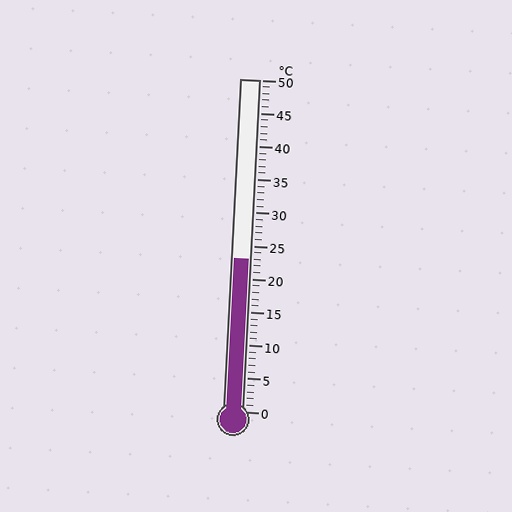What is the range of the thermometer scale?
The thermometer scale ranges from 0°C to 50°C.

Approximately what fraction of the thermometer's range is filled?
The thermometer is filled to approximately 45% of its range.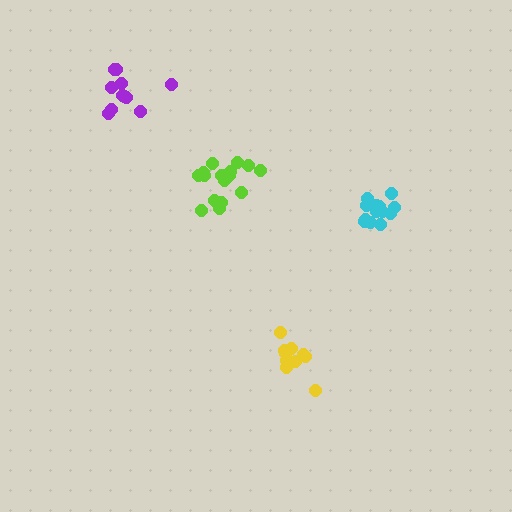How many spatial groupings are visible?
There are 4 spatial groupings.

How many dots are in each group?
Group 1: 11 dots, Group 2: 12 dots, Group 3: 16 dots, Group 4: 13 dots (52 total).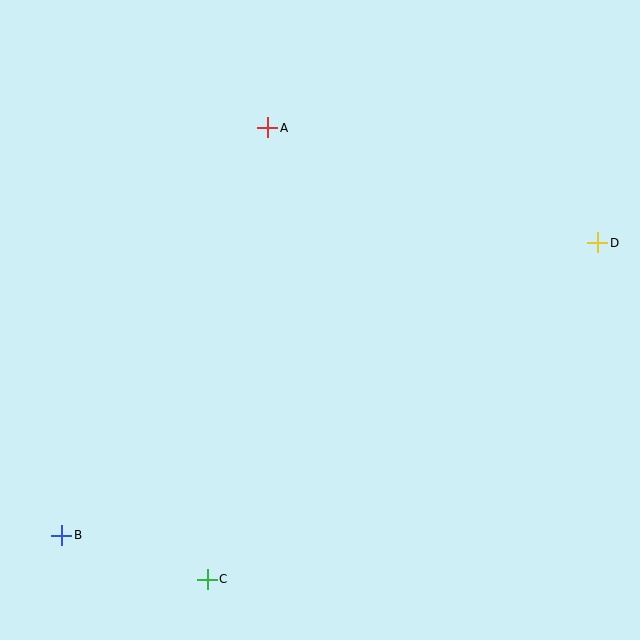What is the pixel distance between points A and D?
The distance between A and D is 349 pixels.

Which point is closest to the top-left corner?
Point A is closest to the top-left corner.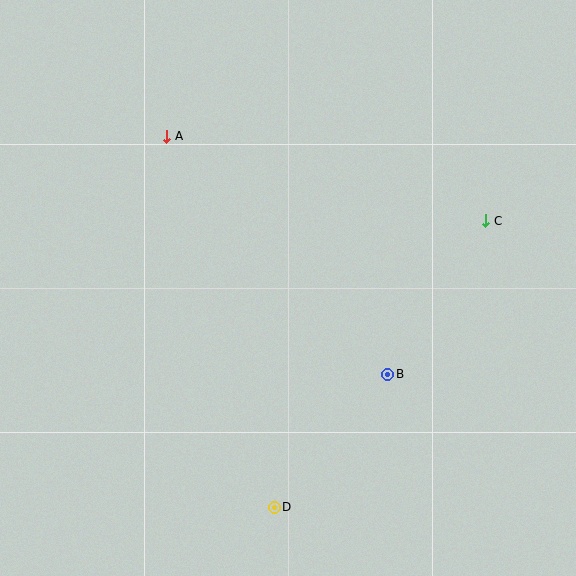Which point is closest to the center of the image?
Point B at (388, 374) is closest to the center.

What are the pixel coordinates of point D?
Point D is at (274, 507).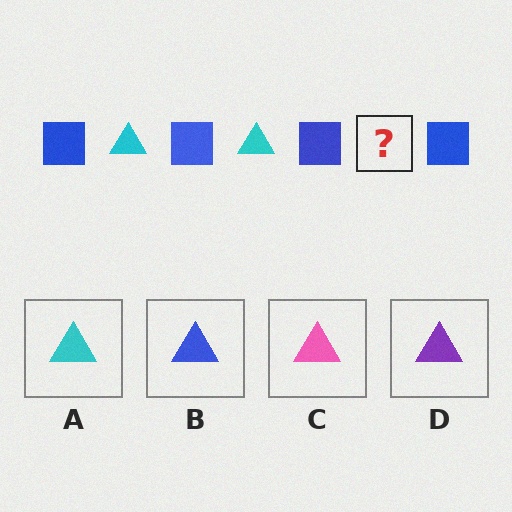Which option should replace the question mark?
Option A.